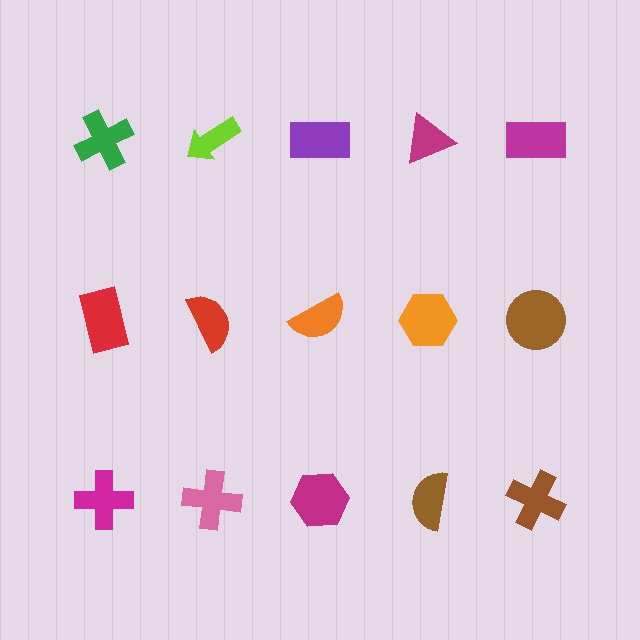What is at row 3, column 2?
A pink cross.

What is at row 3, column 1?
A magenta cross.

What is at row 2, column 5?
A brown circle.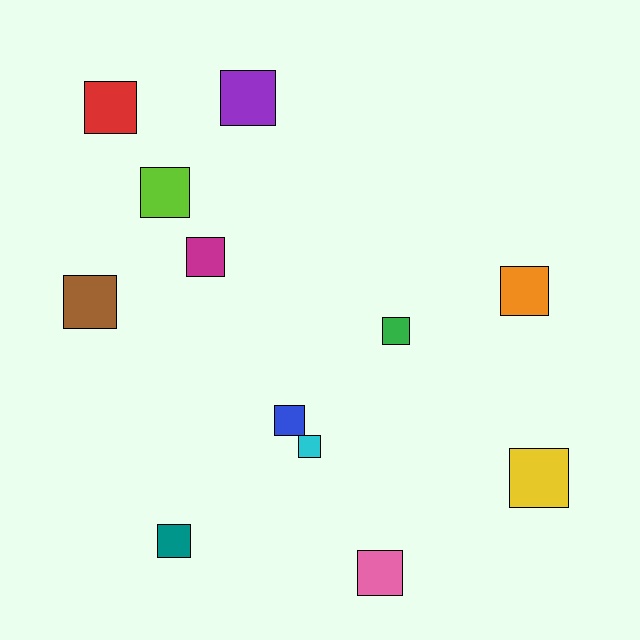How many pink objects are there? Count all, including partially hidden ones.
There is 1 pink object.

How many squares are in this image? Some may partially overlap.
There are 12 squares.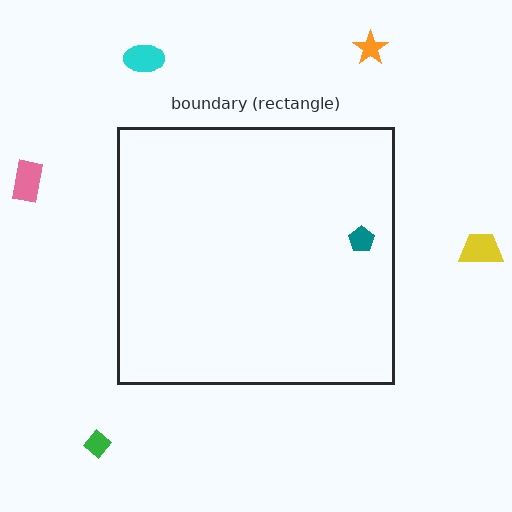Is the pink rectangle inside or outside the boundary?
Outside.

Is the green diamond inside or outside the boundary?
Outside.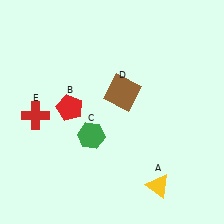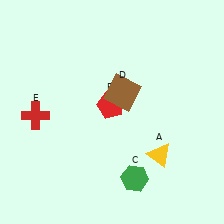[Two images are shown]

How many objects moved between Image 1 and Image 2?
3 objects moved between the two images.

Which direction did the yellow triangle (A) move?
The yellow triangle (A) moved up.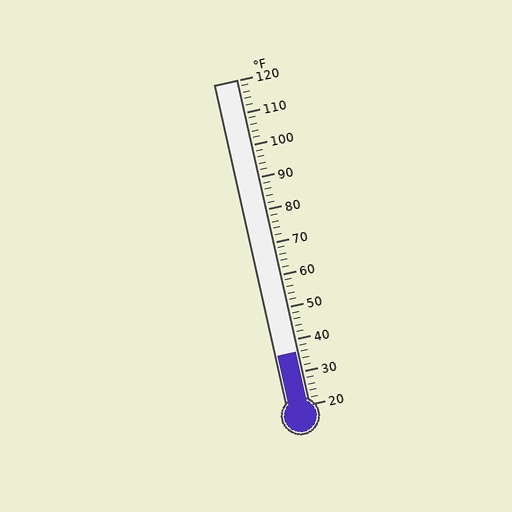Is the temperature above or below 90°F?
The temperature is below 90°F.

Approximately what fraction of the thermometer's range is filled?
The thermometer is filled to approximately 15% of its range.